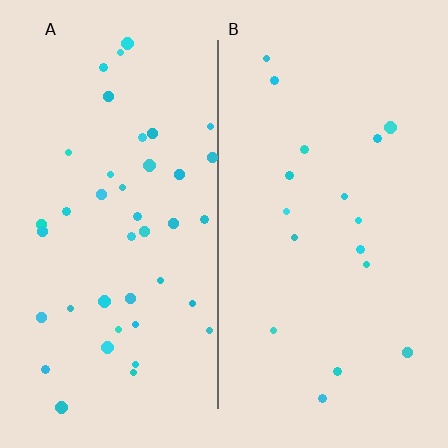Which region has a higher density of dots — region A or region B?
A (the left).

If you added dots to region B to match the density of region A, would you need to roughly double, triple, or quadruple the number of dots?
Approximately double.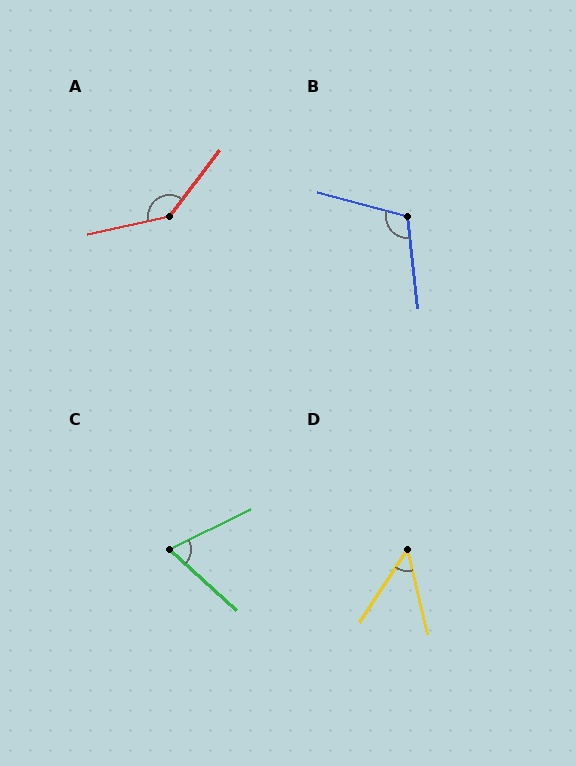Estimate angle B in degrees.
Approximately 112 degrees.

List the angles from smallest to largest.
D (47°), C (68°), B (112°), A (140°).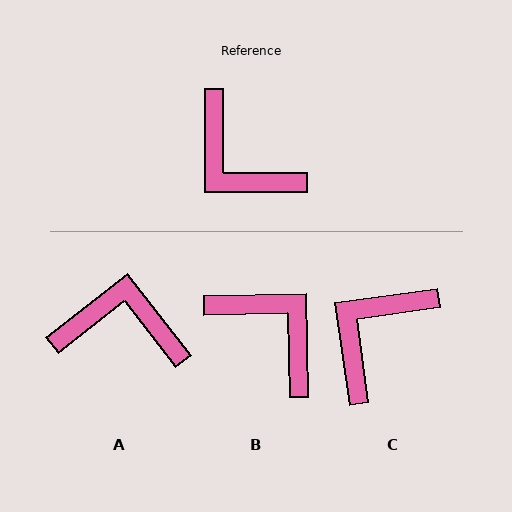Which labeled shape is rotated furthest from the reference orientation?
B, about 179 degrees away.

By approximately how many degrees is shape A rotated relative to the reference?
Approximately 142 degrees clockwise.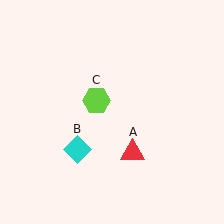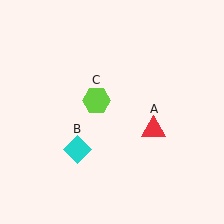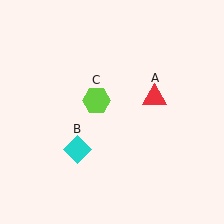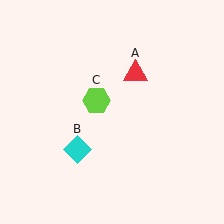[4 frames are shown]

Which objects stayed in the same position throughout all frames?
Cyan diamond (object B) and lime hexagon (object C) remained stationary.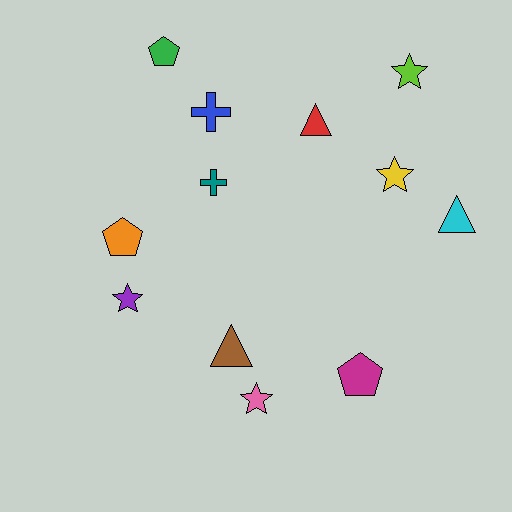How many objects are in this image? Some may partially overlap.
There are 12 objects.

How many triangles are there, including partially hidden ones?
There are 3 triangles.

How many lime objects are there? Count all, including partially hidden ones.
There is 1 lime object.